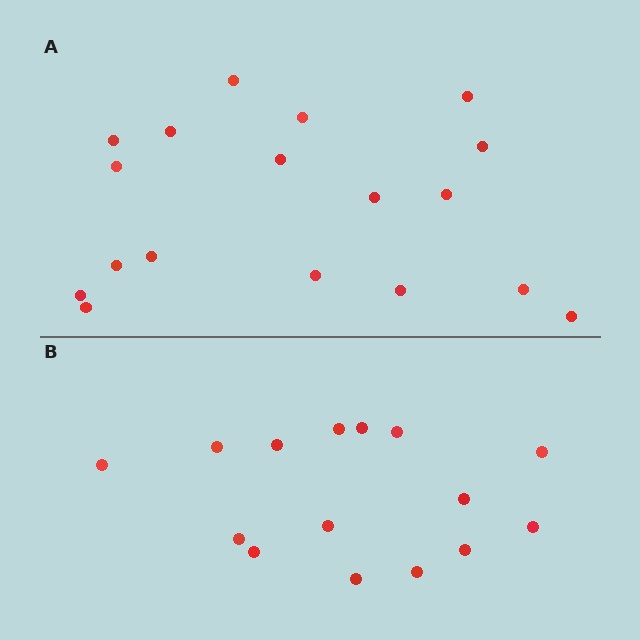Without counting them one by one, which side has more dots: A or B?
Region A (the top region) has more dots.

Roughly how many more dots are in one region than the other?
Region A has just a few more — roughly 2 or 3 more dots than region B.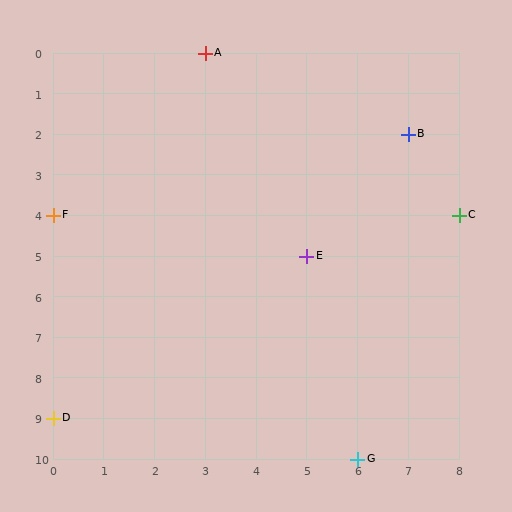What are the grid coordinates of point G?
Point G is at grid coordinates (6, 10).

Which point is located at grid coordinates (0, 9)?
Point D is at (0, 9).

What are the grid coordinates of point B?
Point B is at grid coordinates (7, 2).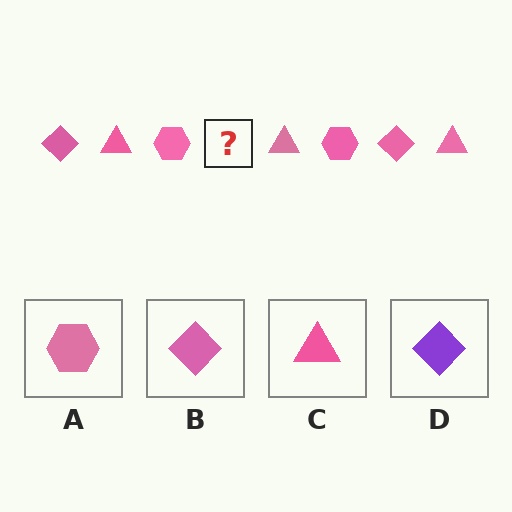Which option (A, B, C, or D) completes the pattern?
B.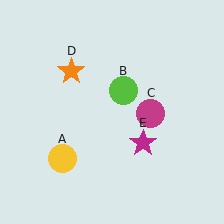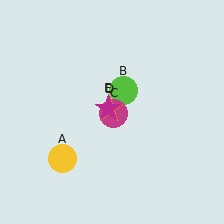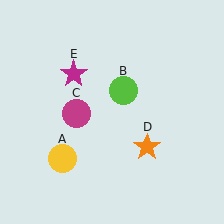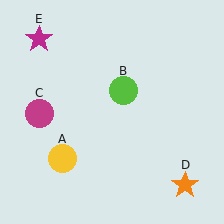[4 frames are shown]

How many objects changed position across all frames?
3 objects changed position: magenta circle (object C), orange star (object D), magenta star (object E).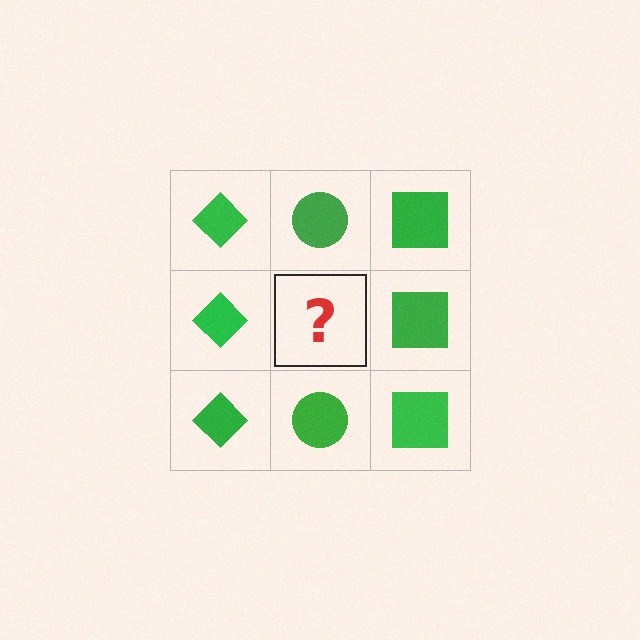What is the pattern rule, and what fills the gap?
The rule is that each column has a consistent shape. The gap should be filled with a green circle.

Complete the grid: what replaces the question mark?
The question mark should be replaced with a green circle.